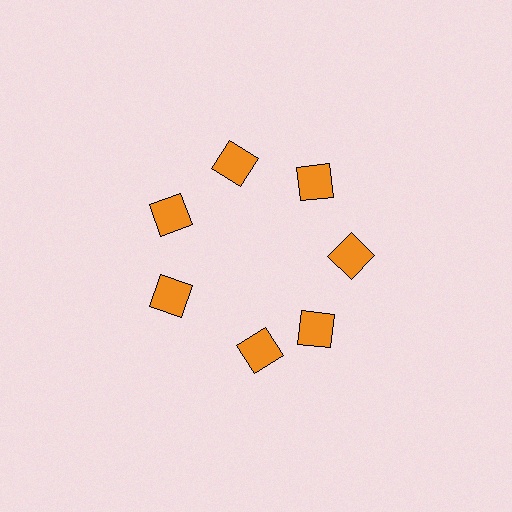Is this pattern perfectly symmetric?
No. The 7 orange squares are arranged in a ring, but one element near the 6 o'clock position is rotated out of alignment along the ring, breaking the 7-fold rotational symmetry.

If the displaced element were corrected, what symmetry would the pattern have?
It would have 7-fold rotational symmetry — the pattern would map onto itself every 51 degrees.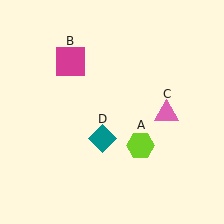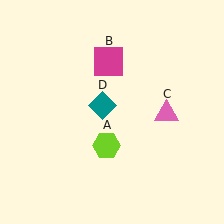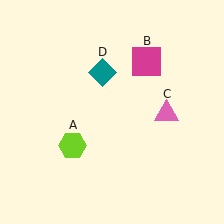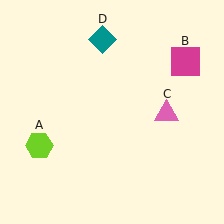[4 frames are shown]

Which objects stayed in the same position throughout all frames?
Pink triangle (object C) remained stationary.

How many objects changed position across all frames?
3 objects changed position: lime hexagon (object A), magenta square (object B), teal diamond (object D).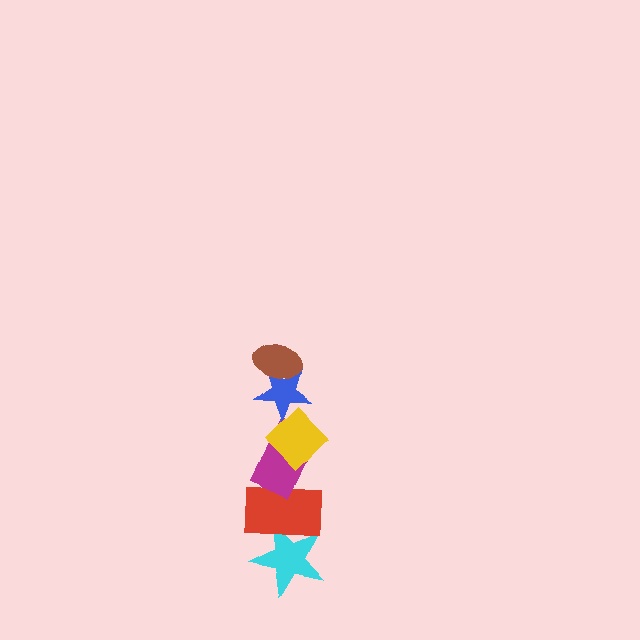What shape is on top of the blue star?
The brown ellipse is on top of the blue star.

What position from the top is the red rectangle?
The red rectangle is 5th from the top.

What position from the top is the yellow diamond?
The yellow diamond is 3rd from the top.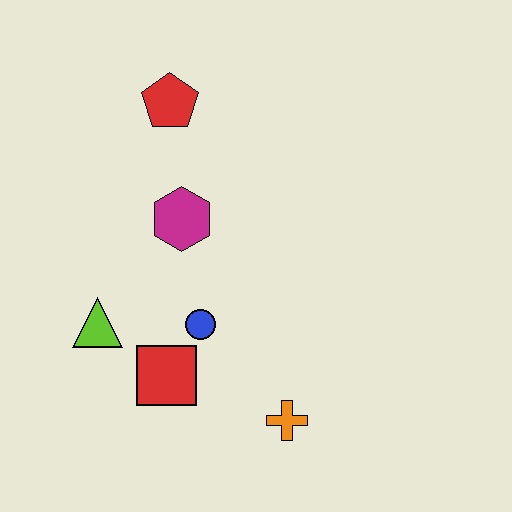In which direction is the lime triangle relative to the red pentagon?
The lime triangle is below the red pentagon.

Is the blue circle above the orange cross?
Yes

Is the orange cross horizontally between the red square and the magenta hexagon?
No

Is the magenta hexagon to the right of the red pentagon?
Yes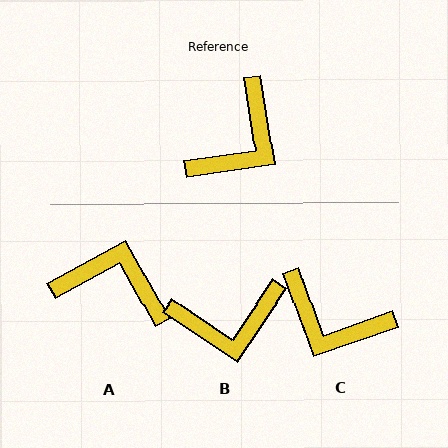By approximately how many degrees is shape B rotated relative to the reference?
Approximately 42 degrees clockwise.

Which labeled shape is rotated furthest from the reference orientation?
A, about 110 degrees away.